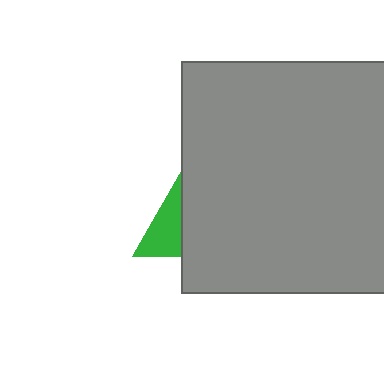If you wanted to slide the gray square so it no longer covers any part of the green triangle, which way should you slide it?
Slide it right — that is the most direct way to separate the two shapes.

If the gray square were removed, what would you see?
You would see the complete green triangle.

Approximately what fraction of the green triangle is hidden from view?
Roughly 70% of the green triangle is hidden behind the gray square.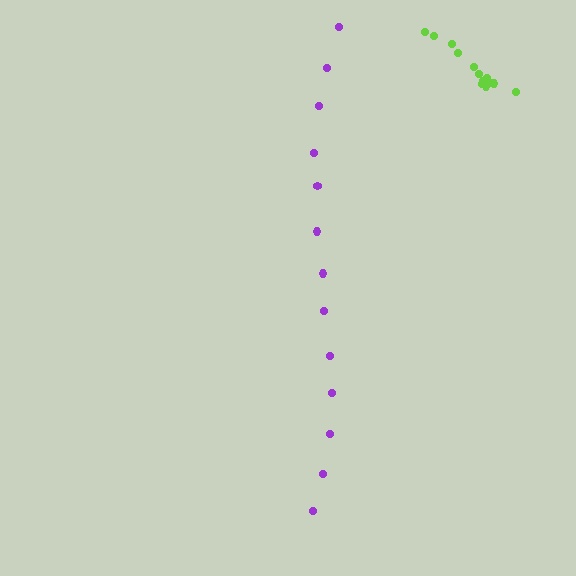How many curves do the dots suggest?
There are 2 distinct paths.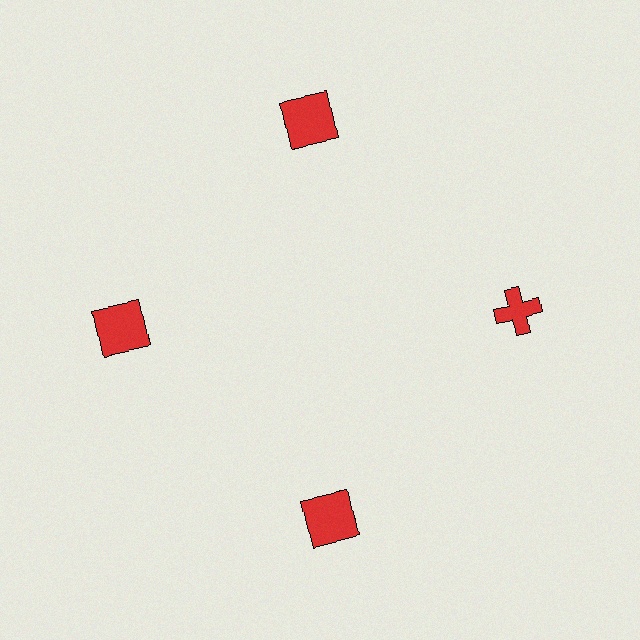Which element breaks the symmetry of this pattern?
The red cross at roughly the 3 o'clock position breaks the symmetry. All other shapes are red squares.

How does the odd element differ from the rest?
It has a different shape: cross instead of square.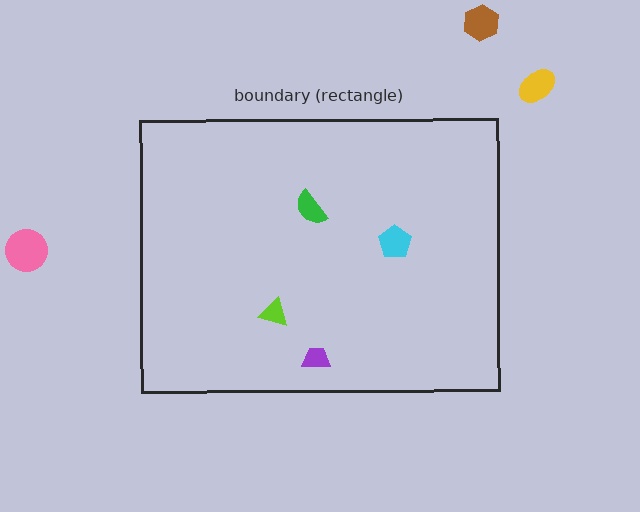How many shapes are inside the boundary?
4 inside, 3 outside.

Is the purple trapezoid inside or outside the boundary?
Inside.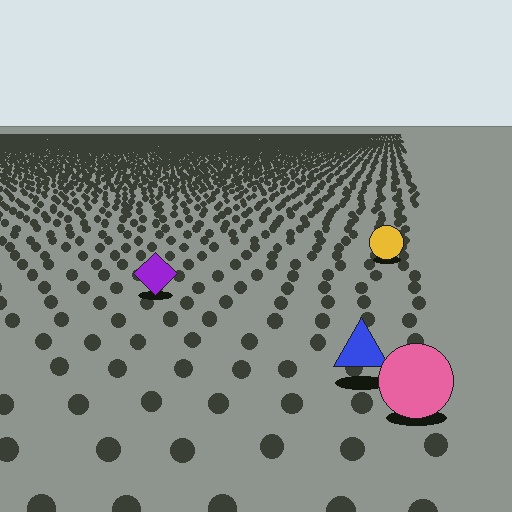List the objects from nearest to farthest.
From nearest to farthest: the pink circle, the blue triangle, the purple diamond, the yellow circle.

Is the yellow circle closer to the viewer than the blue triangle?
No. The blue triangle is closer — you can tell from the texture gradient: the ground texture is coarser near it.